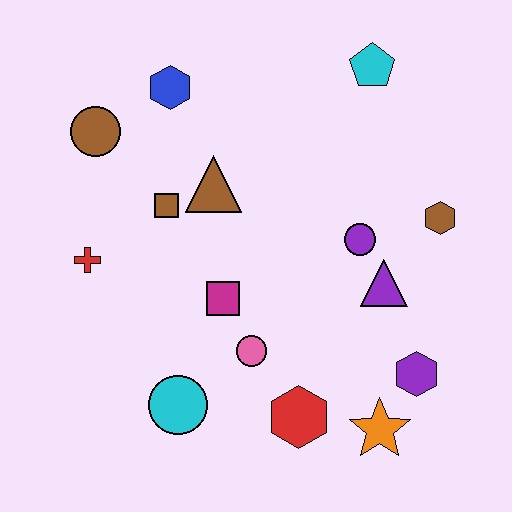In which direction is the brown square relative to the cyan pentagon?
The brown square is to the left of the cyan pentagon.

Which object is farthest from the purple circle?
The brown circle is farthest from the purple circle.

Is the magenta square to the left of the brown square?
No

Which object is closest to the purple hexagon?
The orange star is closest to the purple hexagon.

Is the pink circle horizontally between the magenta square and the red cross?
No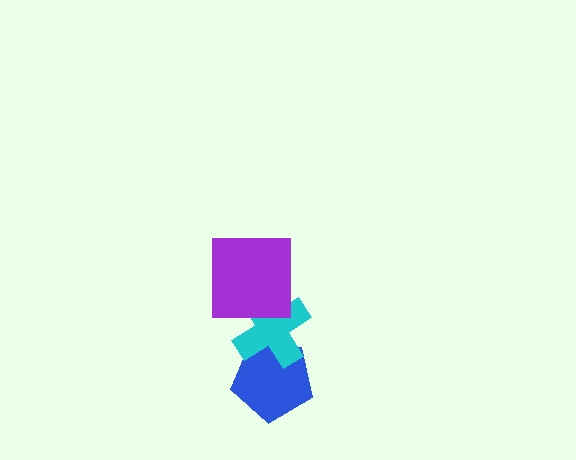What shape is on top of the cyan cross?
The purple square is on top of the cyan cross.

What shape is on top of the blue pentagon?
The cyan cross is on top of the blue pentagon.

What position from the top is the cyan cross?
The cyan cross is 2nd from the top.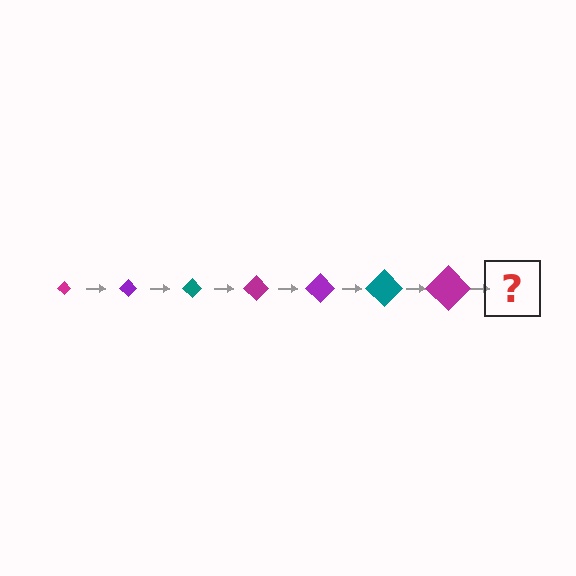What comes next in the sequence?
The next element should be a purple diamond, larger than the previous one.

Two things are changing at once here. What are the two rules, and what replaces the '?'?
The two rules are that the diamond grows larger each step and the color cycles through magenta, purple, and teal. The '?' should be a purple diamond, larger than the previous one.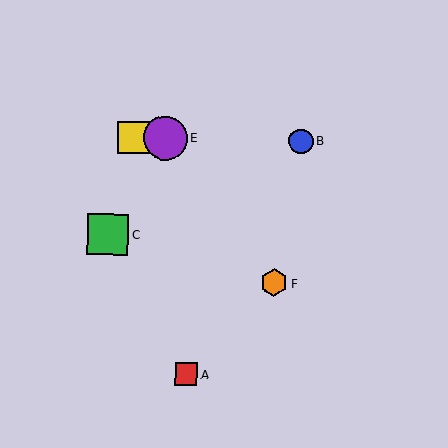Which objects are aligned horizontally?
Objects B, D, E are aligned horizontally.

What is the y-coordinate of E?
Object E is at y≈138.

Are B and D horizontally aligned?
Yes, both are at y≈141.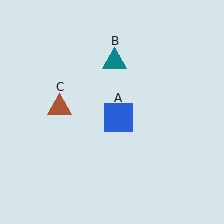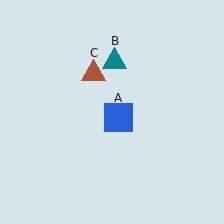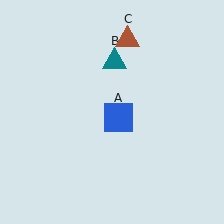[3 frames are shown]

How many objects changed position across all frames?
1 object changed position: brown triangle (object C).